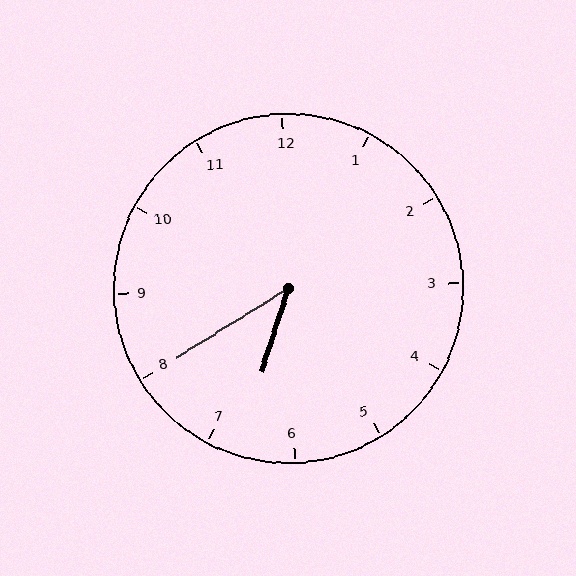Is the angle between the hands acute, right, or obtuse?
It is acute.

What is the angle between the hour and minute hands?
Approximately 40 degrees.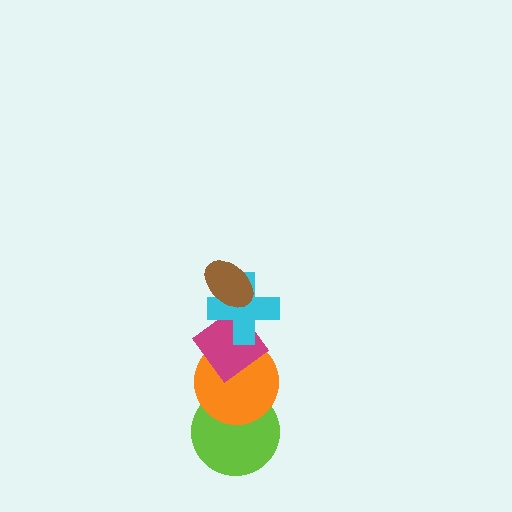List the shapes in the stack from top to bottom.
From top to bottom: the brown ellipse, the cyan cross, the magenta diamond, the orange circle, the lime circle.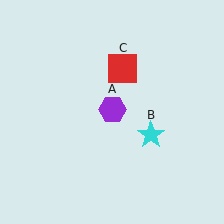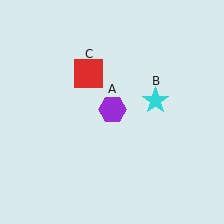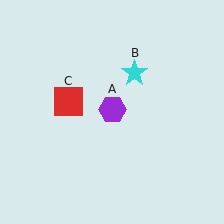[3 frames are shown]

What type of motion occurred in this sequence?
The cyan star (object B), red square (object C) rotated counterclockwise around the center of the scene.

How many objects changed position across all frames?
2 objects changed position: cyan star (object B), red square (object C).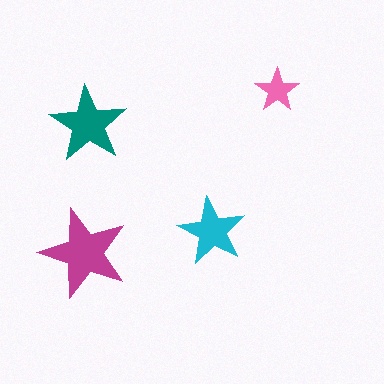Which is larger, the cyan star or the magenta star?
The magenta one.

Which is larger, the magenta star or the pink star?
The magenta one.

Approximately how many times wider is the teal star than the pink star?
About 2 times wider.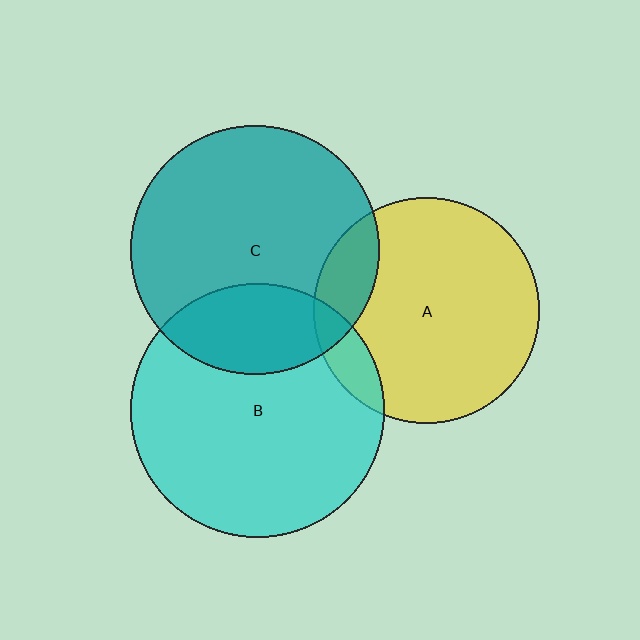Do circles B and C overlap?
Yes.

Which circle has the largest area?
Circle B (cyan).